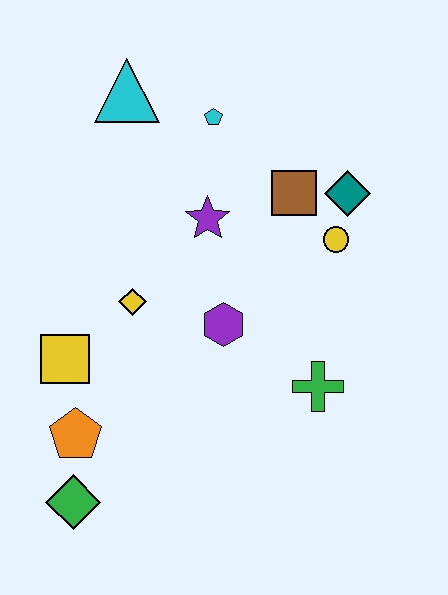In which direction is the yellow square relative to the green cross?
The yellow square is to the left of the green cross.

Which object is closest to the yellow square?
The orange pentagon is closest to the yellow square.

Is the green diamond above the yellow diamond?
No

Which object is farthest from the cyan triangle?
The green diamond is farthest from the cyan triangle.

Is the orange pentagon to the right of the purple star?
No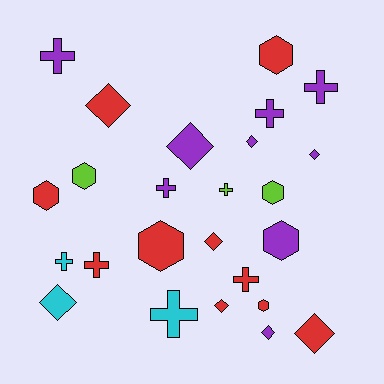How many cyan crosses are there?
There are 2 cyan crosses.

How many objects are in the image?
There are 25 objects.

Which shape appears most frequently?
Diamond, with 9 objects.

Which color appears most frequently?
Red, with 10 objects.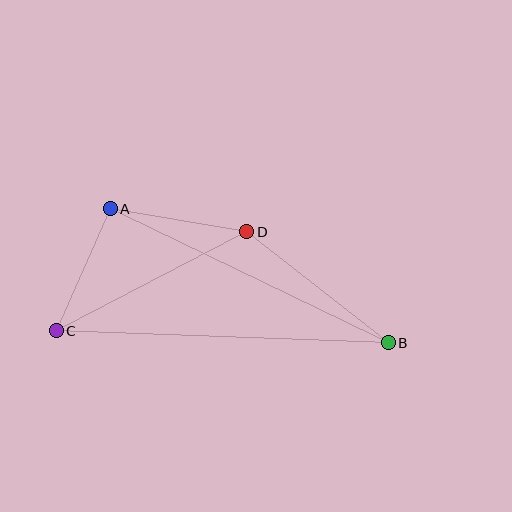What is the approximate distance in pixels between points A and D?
The distance between A and D is approximately 139 pixels.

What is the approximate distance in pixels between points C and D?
The distance between C and D is approximately 215 pixels.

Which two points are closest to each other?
Points A and C are closest to each other.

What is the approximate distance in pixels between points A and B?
The distance between A and B is approximately 309 pixels.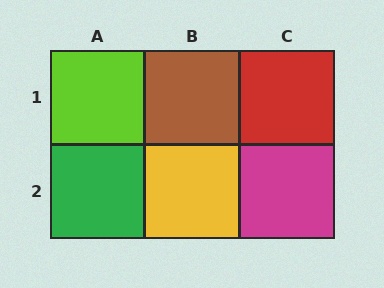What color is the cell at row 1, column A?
Lime.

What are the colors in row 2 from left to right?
Green, yellow, magenta.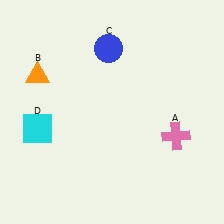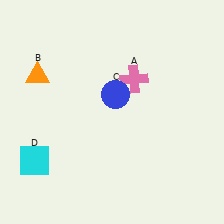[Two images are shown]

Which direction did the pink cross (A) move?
The pink cross (A) moved up.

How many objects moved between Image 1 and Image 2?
3 objects moved between the two images.